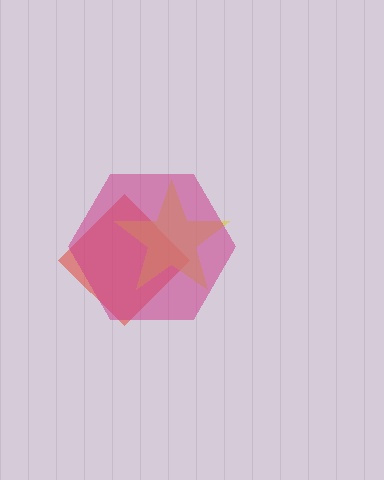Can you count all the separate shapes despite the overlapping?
Yes, there are 3 separate shapes.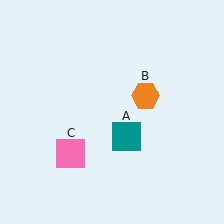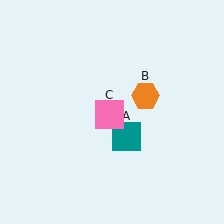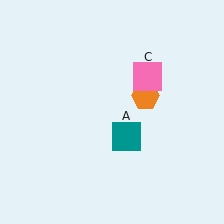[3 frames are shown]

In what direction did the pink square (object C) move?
The pink square (object C) moved up and to the right.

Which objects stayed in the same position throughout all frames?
Teal square (object A) and orange hexagon (object B) remained stationary.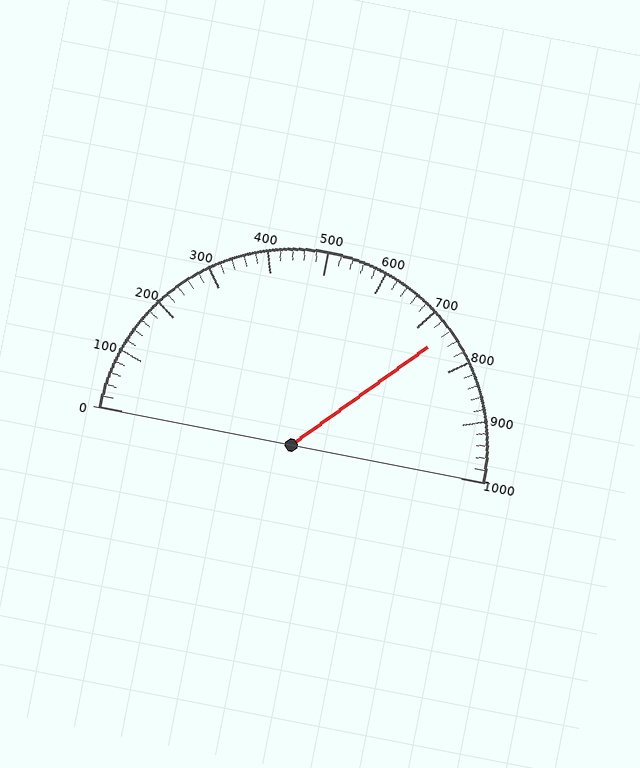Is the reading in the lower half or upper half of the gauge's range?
The reading is in the upper half of the range (0 to 1000).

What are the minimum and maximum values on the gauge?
The gauge ranges from 0 to 1000.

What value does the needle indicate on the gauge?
The needle indicates approximately 740.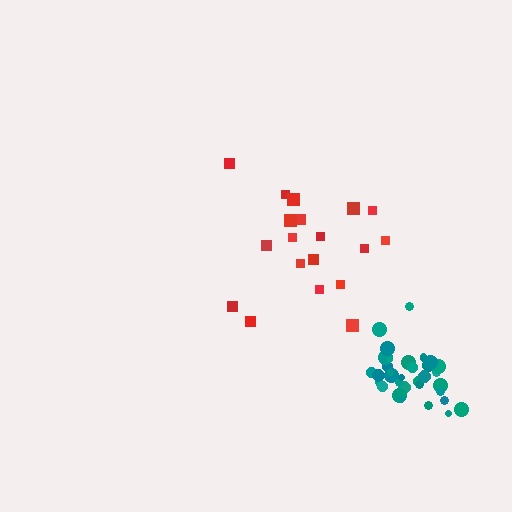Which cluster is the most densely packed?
Teal.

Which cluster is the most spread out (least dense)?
Red.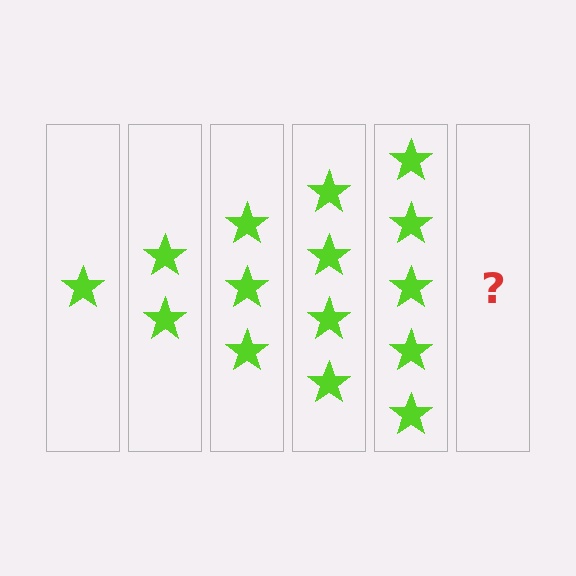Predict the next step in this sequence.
The next step is 6 stars.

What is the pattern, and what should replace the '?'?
The pattern is that each step adds one more star. The '?' should be 6 stars.